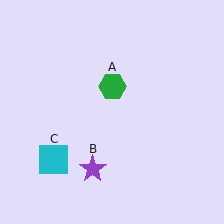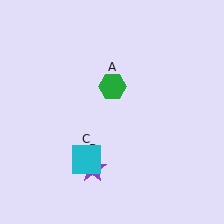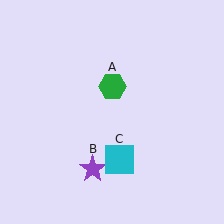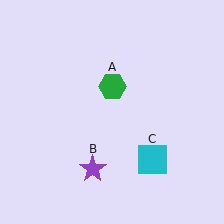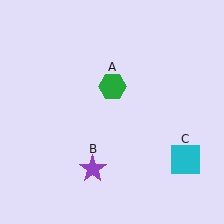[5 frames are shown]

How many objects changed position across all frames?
1 object changed position: cyan square (object C).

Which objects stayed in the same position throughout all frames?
Green hexagon (object A) and purple star (object B) remained stationary.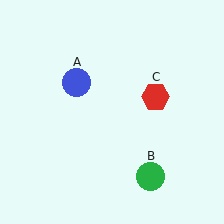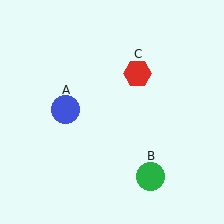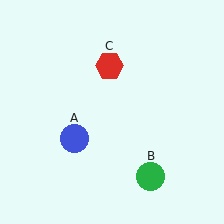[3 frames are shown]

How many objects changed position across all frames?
2 objects changed position: blue circle (object A), red hexagon (object C).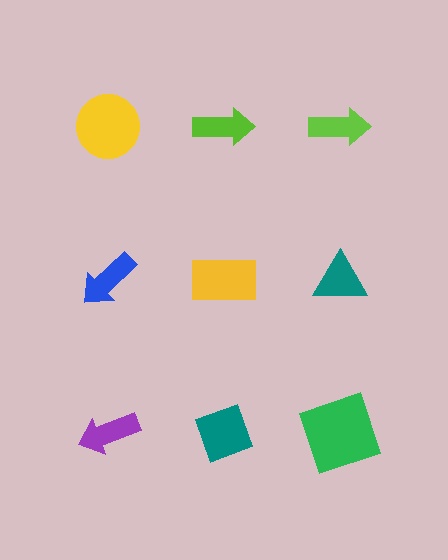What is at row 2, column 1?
A blue arrow.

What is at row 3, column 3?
A green square.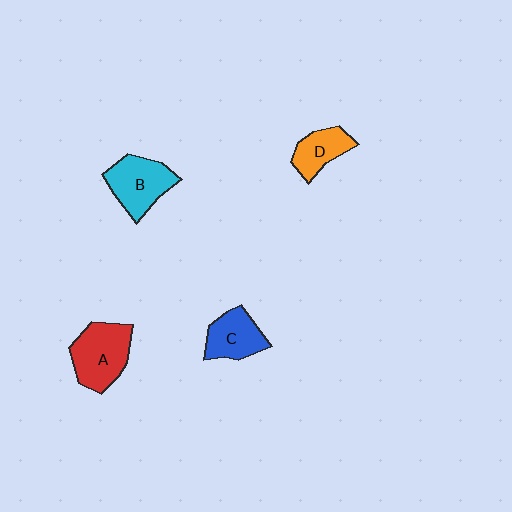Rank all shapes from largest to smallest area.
From largest to smallest: A (red), B (cyan), C (blue), D (orange).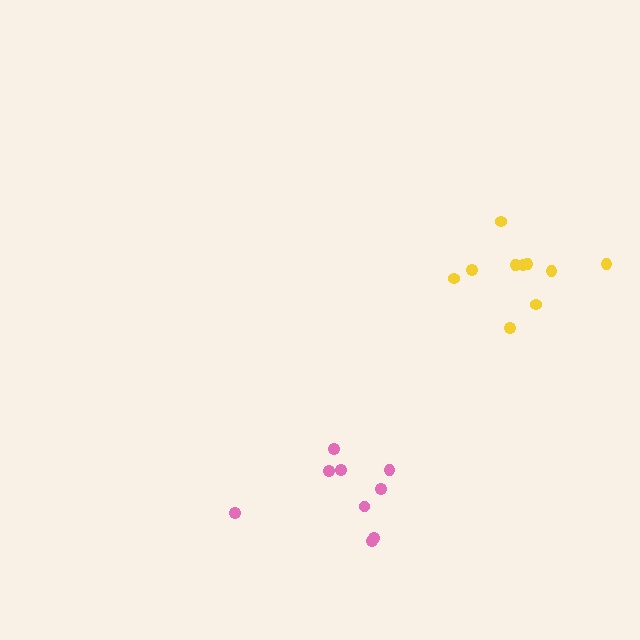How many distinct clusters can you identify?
There are 2 distinct clusters.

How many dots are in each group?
Group 1: 10 dots, Group 2: 9 dots (19 total).